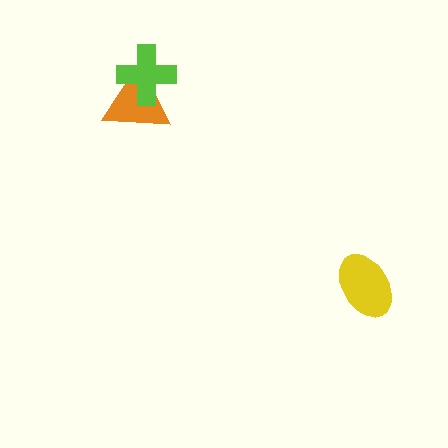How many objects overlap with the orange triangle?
1 object overlaps with the orange triangle.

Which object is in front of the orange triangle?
The lime cross is in front of the orange triangle.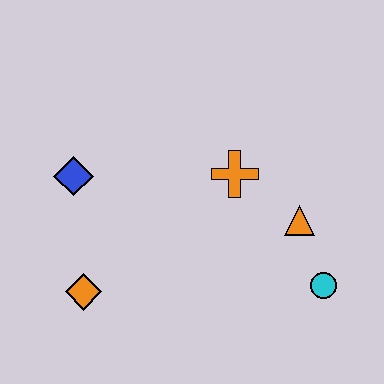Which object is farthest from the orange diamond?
The cyan circle is farthest from the orange diamond.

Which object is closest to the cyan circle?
The orange triangle is closest to the cyan circle.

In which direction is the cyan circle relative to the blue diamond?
The cyan circle is to the right of the blue diamond.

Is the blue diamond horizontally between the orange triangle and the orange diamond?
No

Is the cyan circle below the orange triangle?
Yes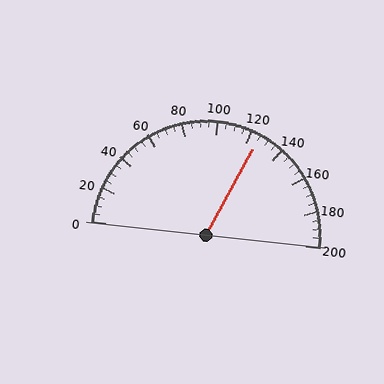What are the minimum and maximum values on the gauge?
The gauge ranges from 0 to 200.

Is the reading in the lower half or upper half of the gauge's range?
The reading is in the upper half of the range (0 to 200).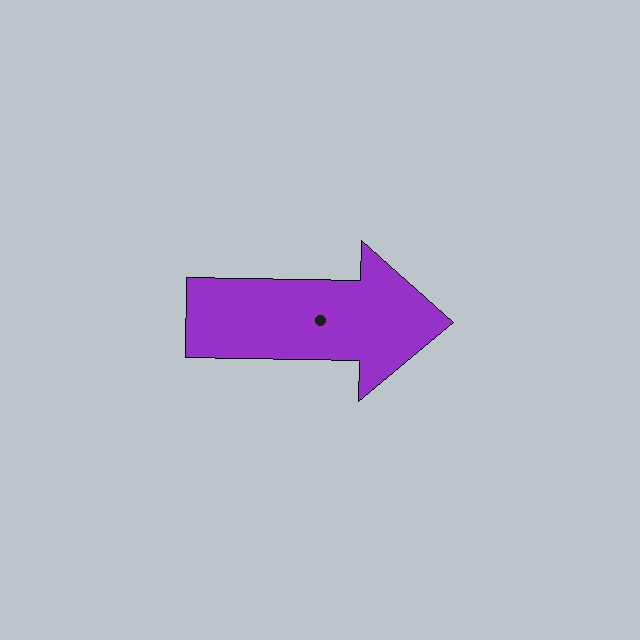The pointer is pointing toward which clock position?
Roughly 3 o'clock.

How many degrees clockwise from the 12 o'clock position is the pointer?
Approximately 91 degrees.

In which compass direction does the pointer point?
East.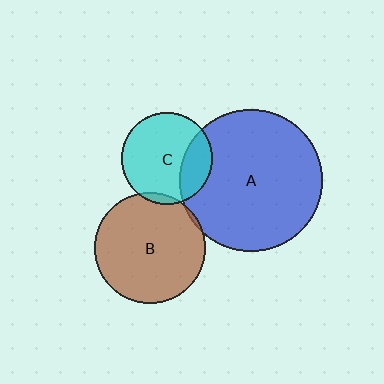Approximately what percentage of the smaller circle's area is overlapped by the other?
Approximately 5%.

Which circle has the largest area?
Circle A (blue).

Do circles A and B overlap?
Yes.